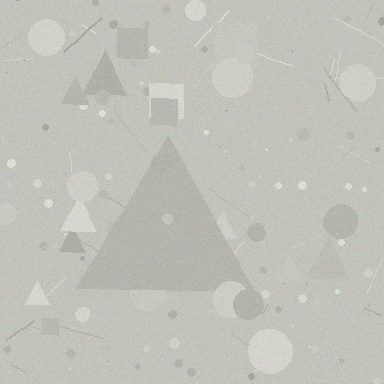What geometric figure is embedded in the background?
A triangle is embedded in the background.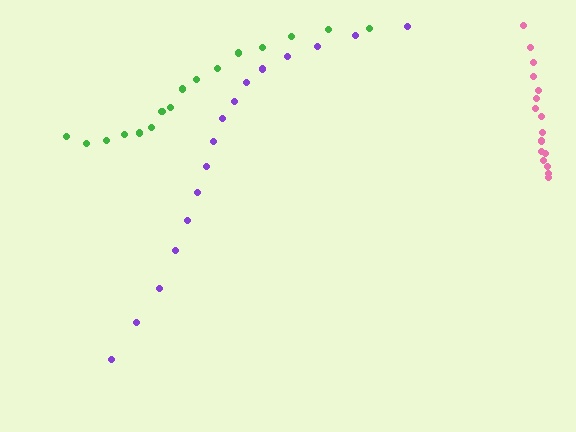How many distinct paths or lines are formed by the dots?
There are 3 distinct paths.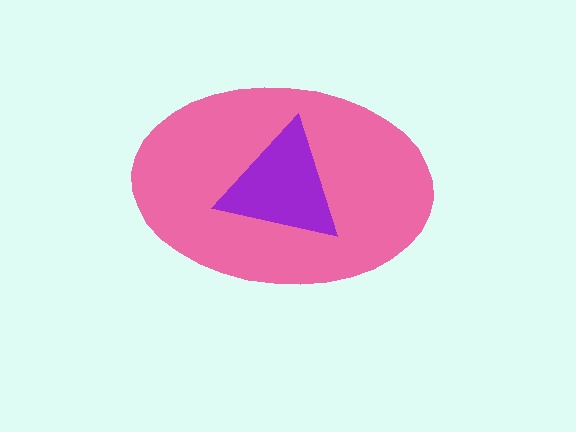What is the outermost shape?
The pink ellipse.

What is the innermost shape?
The purple triangle.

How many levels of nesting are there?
2.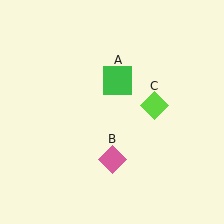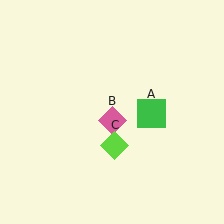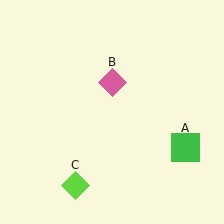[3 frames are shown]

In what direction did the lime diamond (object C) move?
The lime diamond (object C) moved down and to the left.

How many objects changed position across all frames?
3 objects changed position: green square (object A), pink diamond (object B), lime diamond (object C).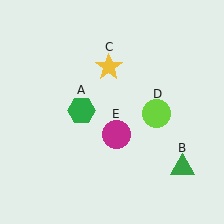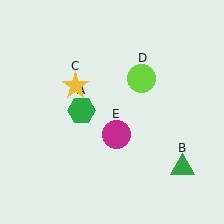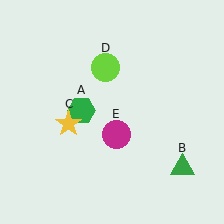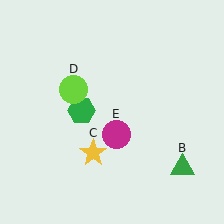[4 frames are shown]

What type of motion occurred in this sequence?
The yellow star (object C), lime circle (object D) rotated counterclockwise around the center of the scene.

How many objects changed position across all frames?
2 objects changed position: yellow star (object C), lime circle (object D).